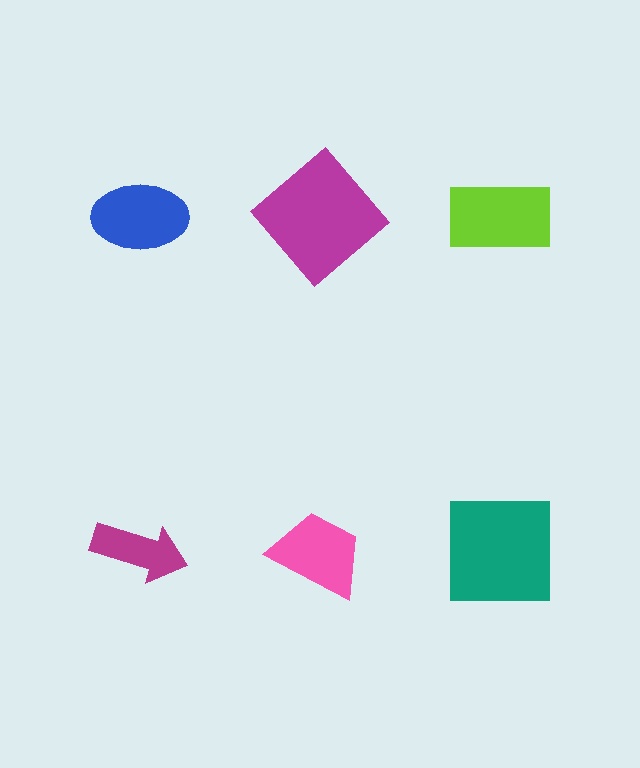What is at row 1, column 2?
A magenta diamond.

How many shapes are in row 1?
3 shapes.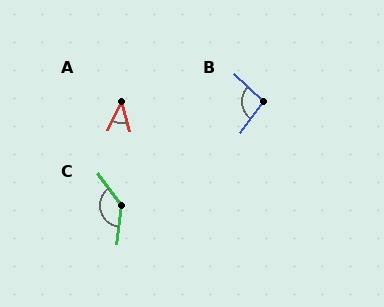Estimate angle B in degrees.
Approximately 98 degrees.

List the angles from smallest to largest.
A (40°), B (98°), C (136°).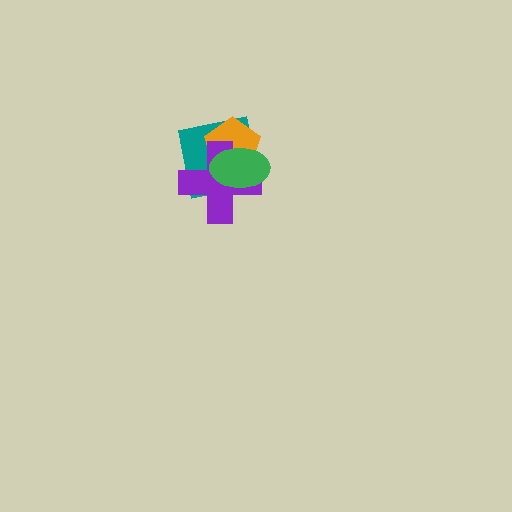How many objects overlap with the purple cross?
3 objects overlap with the purple cross.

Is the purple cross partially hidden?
Yes, it is partially covered by another shape.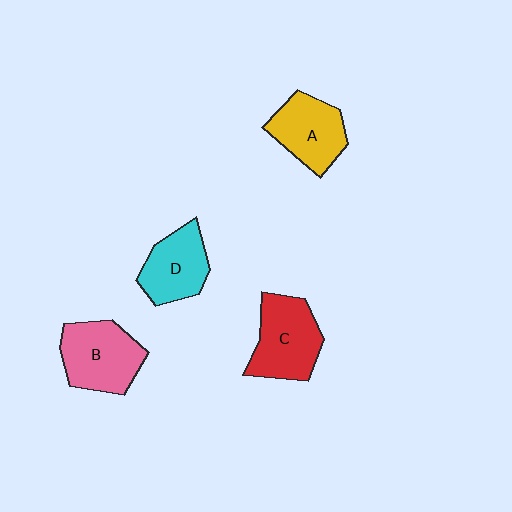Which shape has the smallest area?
Shape D (cyan).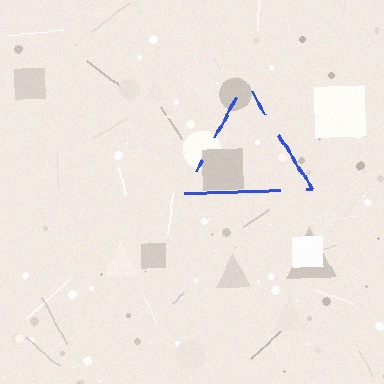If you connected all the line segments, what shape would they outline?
They would outline a triangle.